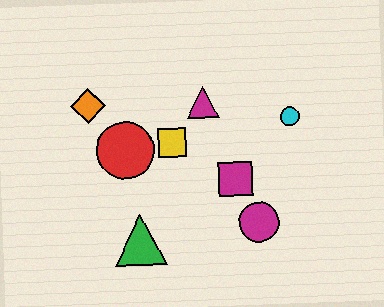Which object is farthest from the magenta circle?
The orange diamond is farthest from the magenta circle.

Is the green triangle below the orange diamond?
Yes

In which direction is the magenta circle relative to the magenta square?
The magenta circle is below the magenta square.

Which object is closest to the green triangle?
The red circle is closest to the green triangle.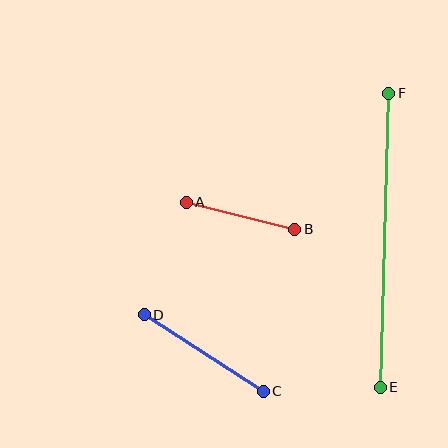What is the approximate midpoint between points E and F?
The midpoint is at approximately (385, 240) pixels.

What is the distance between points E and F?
The distance is approximately 294 pixels.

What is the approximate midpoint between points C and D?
The midpoint is at approximately (204, 353) pixels.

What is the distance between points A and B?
The distance is approximately 112 pixels.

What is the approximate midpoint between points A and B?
The midpoint is at approximately (241, 216) pixels.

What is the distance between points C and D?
The distance is approximately 142 pixels.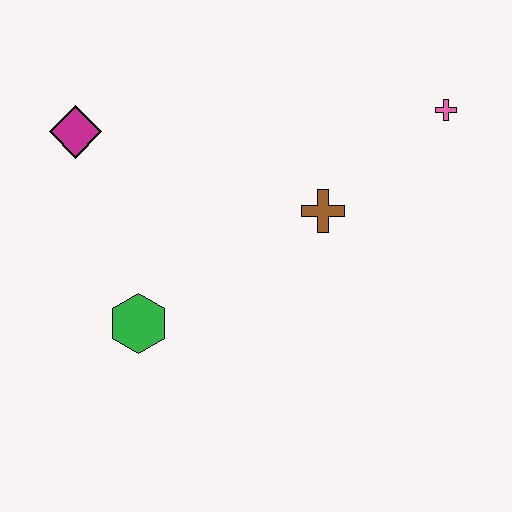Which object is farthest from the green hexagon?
The pink cross is farthest from the green hexagon.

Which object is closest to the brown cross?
The pink cross is closest to the brown cross.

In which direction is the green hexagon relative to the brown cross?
The green hexagon is to the left of the brown cross.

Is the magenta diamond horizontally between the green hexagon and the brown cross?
No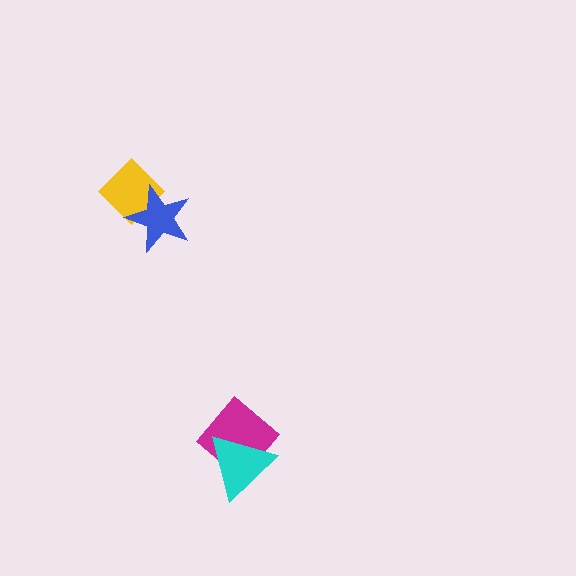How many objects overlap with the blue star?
1 object overlaps with the blue star.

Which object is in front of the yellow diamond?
The blue star is in front of the yellow diamond.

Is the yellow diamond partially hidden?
Yes, it is partially covered by another shape.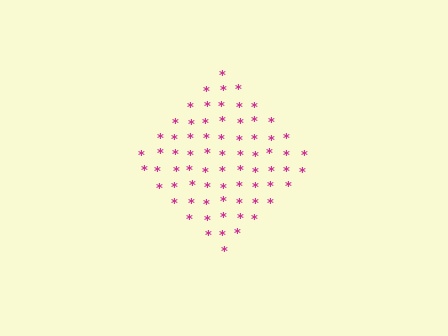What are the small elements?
The small elements are asterisks.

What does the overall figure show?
The overall figure shows a diamond.